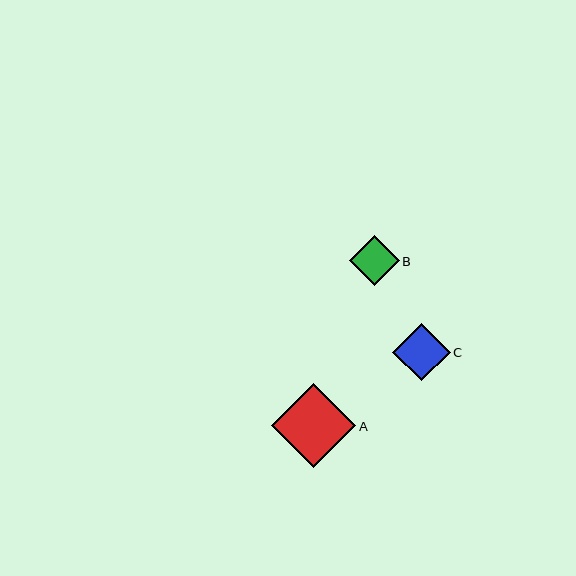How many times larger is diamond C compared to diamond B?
Diamond C is approximately 1.2 times the size of diamond B.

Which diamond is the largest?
Diamond A is the largest with a size of approximately 84 pixels.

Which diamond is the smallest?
Diamond B is the smallest with a size of approximately 50 pixels.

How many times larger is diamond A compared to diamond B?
Diamond A is approximately 1.7 times the size of diamond B.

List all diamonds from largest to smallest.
From largest to smallest: A, C, B.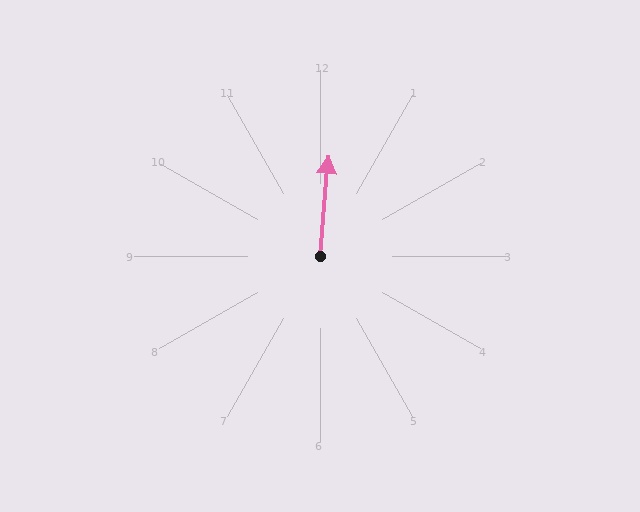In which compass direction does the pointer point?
North.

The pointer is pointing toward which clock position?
Roughly 12 o'clock.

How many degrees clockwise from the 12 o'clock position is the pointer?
Approximately 5 degrees.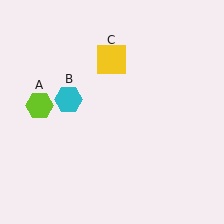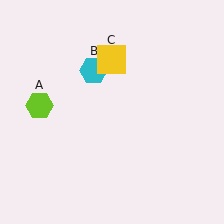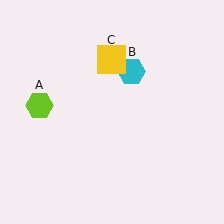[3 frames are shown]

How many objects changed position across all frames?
1 object changed position: cyan hexagon (object B).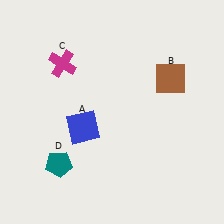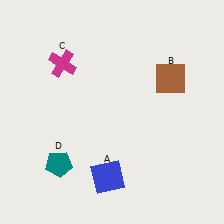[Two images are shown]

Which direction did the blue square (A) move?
The blue square (A) moved down.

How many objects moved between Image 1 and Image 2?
1 object moved between the two images.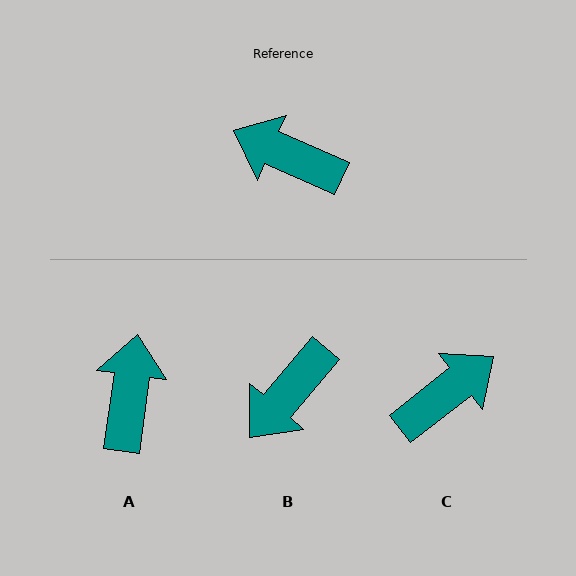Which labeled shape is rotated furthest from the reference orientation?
C, about 118 degrees away.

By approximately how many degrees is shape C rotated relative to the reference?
Approximately 118 degrees clockwise.